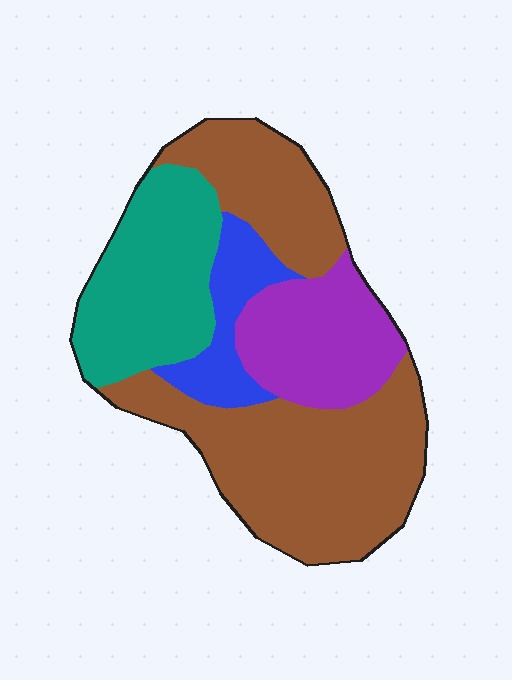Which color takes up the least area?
Blue, at roughly 10%.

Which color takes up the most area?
Brown, at roughly 50%.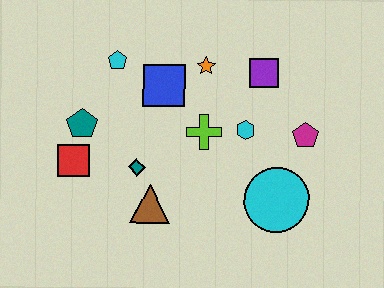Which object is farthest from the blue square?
The cyan circle is farthest from the blue square.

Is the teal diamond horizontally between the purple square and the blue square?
No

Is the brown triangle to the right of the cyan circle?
No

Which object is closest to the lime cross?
The cyan hexagon is closest to the lime cross.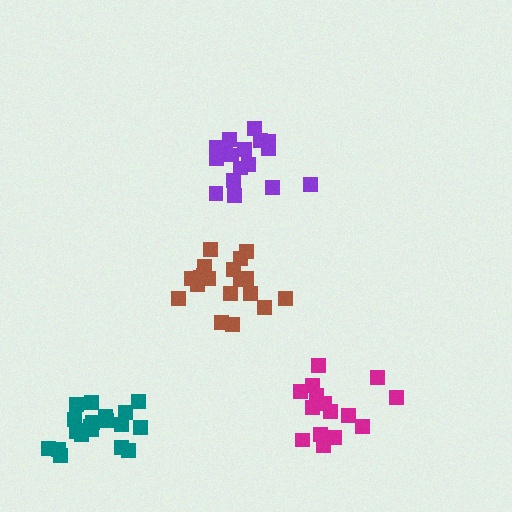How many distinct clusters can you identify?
There are 4 distinct clusters.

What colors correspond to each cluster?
The clusters are colored: teal, magenta, purple, brown.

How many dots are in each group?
Group 1: 20 dots, Group 2: 15 dots, Group 3: 18 dots, Group 4: 19 dots (72 total).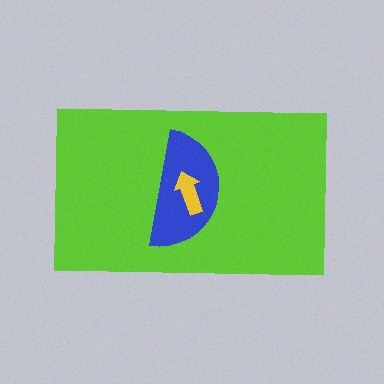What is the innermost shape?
The yellow arrow.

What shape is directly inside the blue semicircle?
The yellow arrow.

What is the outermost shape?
The lime rectangle.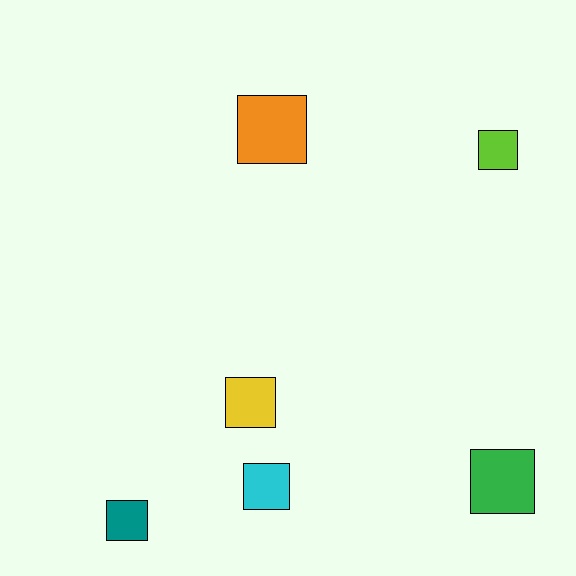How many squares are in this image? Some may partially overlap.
There are 6 squares.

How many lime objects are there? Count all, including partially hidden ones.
There is 1 lime object.